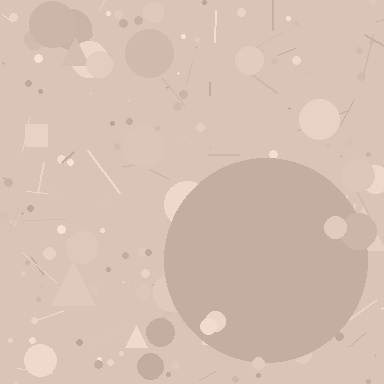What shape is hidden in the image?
A circle is hidden in the image.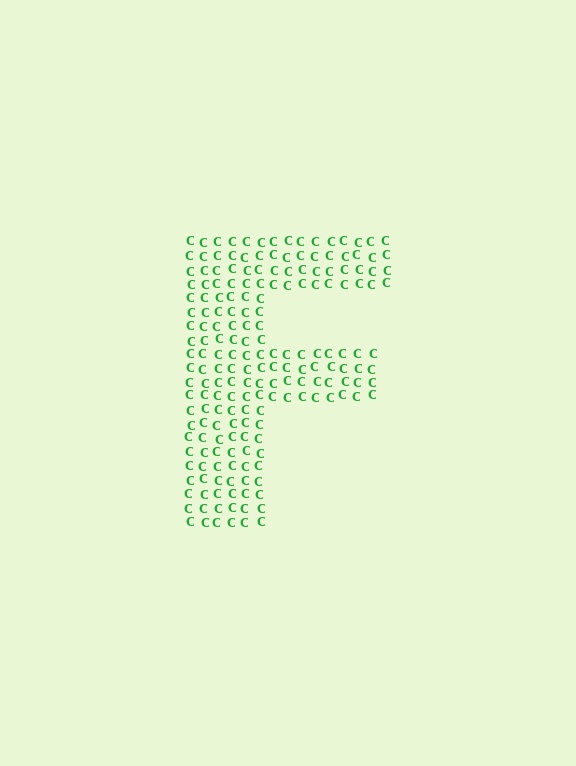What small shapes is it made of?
It is made of small letter C's.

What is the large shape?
The large shape is the letter F.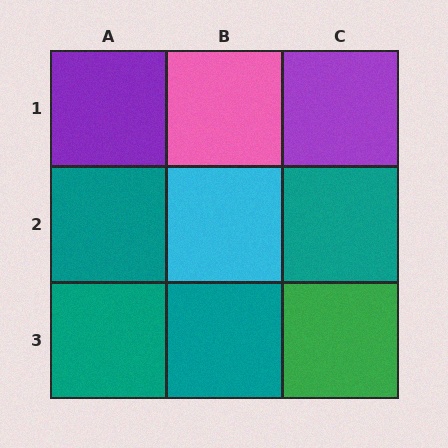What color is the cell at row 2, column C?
Teal.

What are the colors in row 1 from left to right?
Purple, pink, purple.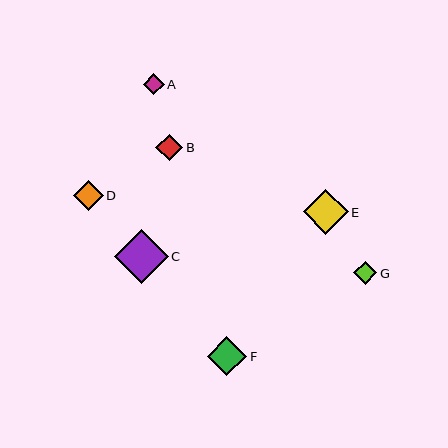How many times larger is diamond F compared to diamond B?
Diamond F is approximately 1.5 times the size of diamond B.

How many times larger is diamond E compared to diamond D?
Diamond E is approximately 1.5 times the size of diamond D.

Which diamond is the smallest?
Diamond A is the smallest with a size of approximately 21 pixels.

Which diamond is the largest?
Diamond C is the largest with a size of approximately 54 pixels.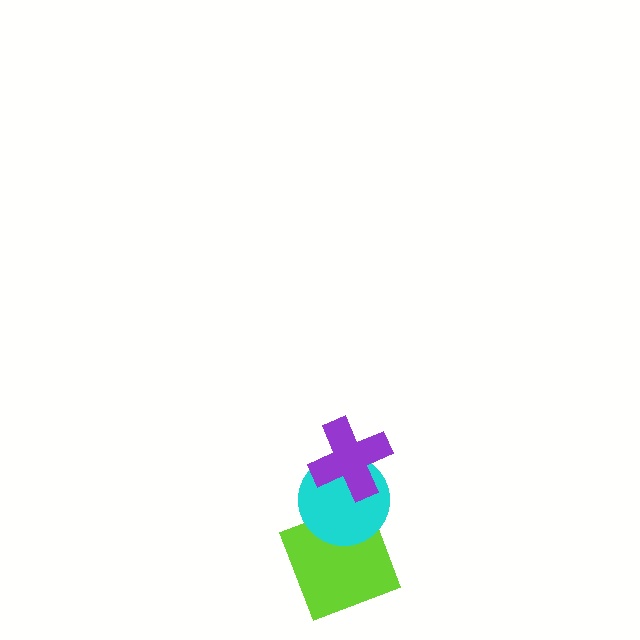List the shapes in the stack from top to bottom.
From top to bottom: the purple cross, the cyan circle, the lime square.